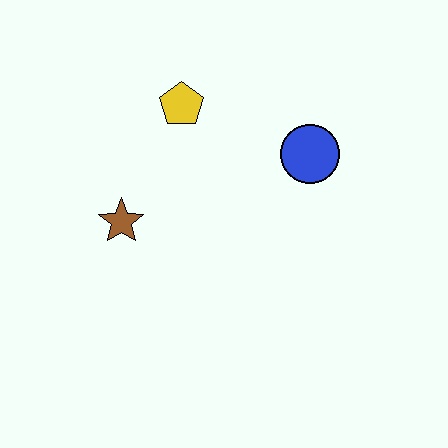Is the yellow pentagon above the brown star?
Yes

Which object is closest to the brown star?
The yellow pentagon is closest to the brown star.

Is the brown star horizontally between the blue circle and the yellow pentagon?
No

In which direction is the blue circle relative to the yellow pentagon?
The blue circle is to the right of the yellow pentagon.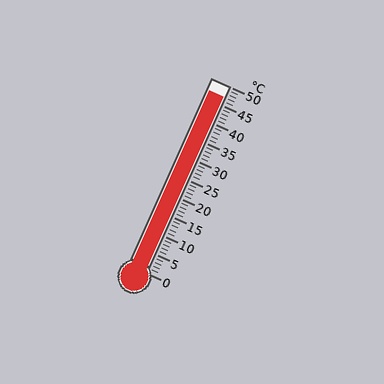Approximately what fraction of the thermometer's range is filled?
The thermometer is filled to approximately 95% of its range.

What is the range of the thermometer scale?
The thermometer scale ranges from 0°C to 50°C.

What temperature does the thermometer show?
The thermometer shows approximately 47°C.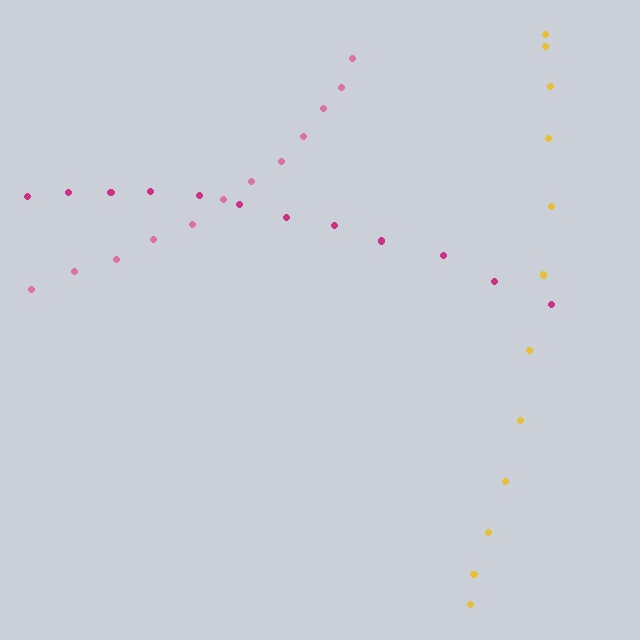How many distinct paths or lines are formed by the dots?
There are 3 distinct paths.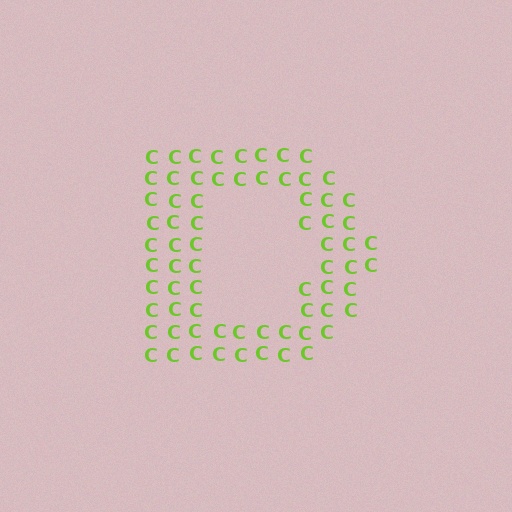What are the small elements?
The small elements are letter C's.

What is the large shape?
The large shape is the letter D.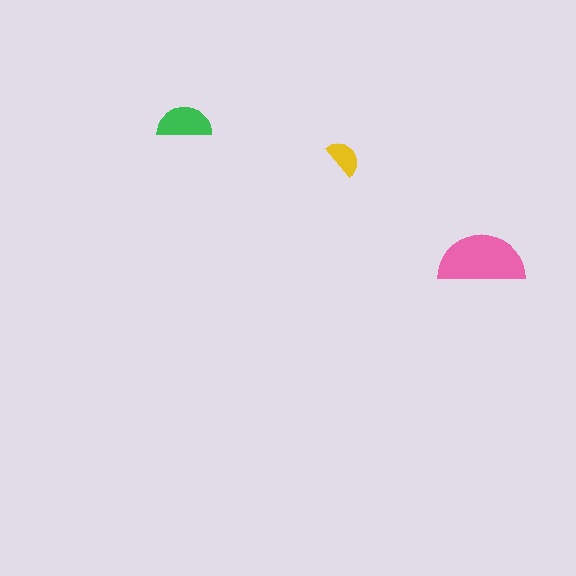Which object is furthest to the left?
The green semicircle is leftmost.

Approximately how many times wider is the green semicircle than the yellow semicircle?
About 1.5 times wider.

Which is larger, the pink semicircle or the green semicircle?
The pink one.